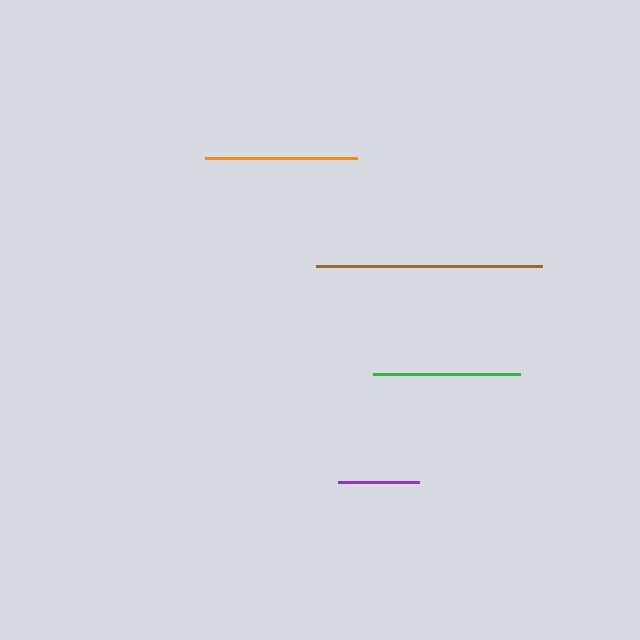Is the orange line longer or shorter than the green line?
The orange line is longer than the green line.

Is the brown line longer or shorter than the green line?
The brown line is longer than the green line.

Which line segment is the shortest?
The purple line is the shortest at approximately 81 pixels.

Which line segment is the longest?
The brown line is the longest at approximately 226 pixels.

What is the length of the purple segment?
The purple segment is approximately 81 pixels long.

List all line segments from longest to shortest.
From longest to shortest: brown, orange, green, purple.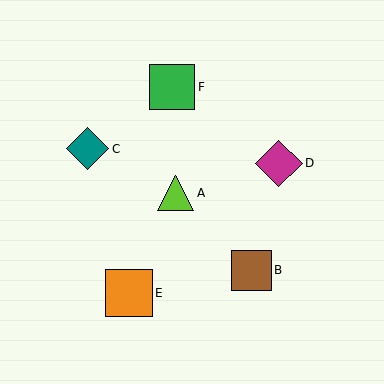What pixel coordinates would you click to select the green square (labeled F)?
Click at (172, 87) to select the green square F.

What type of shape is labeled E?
Shape E is an orange square.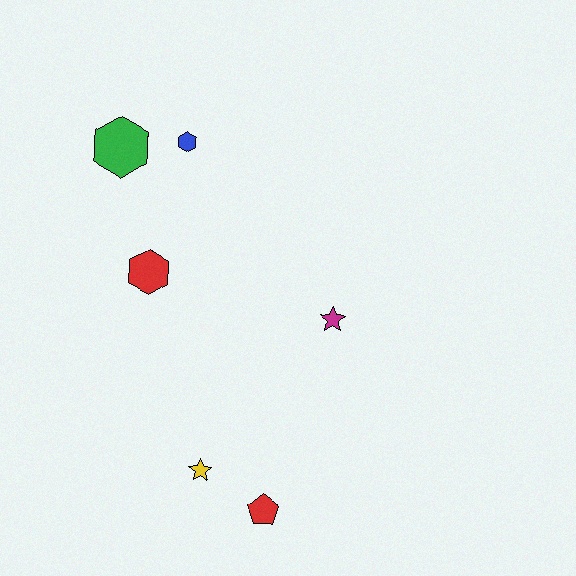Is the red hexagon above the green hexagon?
No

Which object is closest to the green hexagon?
The blue hexagon is closest to the green hexagon.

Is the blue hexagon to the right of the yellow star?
No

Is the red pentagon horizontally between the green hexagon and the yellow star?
No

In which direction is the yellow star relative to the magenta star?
The yellow star is below the magenta star.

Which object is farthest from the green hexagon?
The red pentagon is farthest from the green hexagon.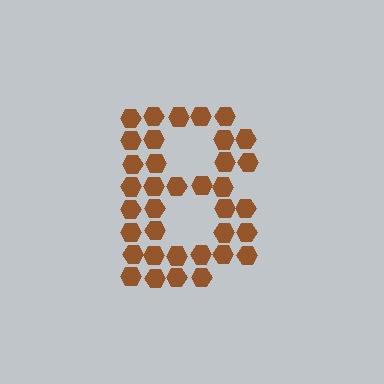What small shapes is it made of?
It is made of small hexagons.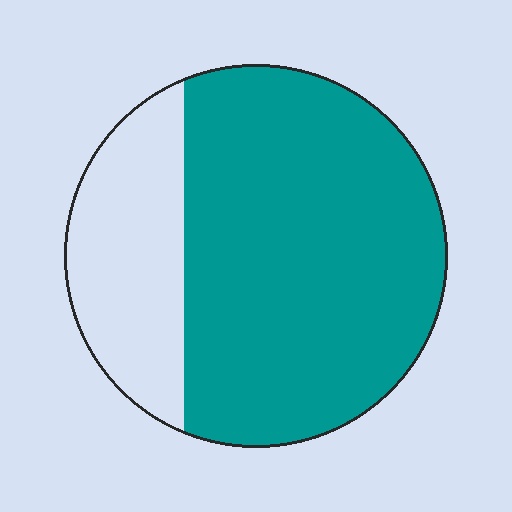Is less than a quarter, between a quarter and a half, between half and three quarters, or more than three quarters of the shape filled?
Between half and three quarters.